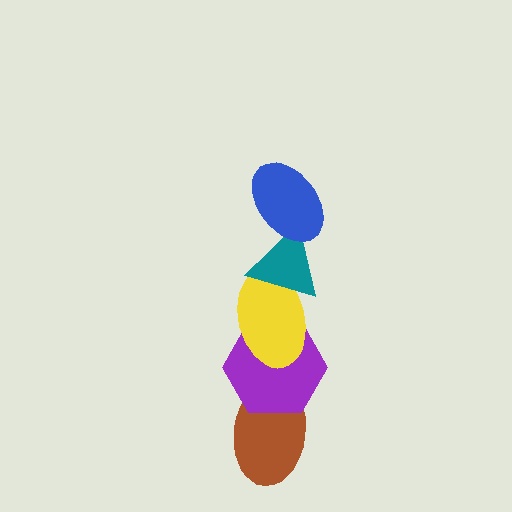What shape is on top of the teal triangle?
The blue ellipse is on top of the teal triangle.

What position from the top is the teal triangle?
The teal triangle is 2nd from the top.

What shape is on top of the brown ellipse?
The purple hexagon is on top of the brown ellipse.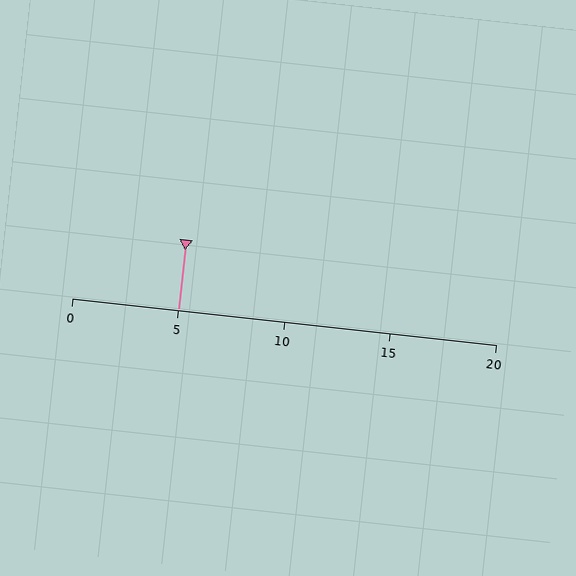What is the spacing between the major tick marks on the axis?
The major ticks are spaced 5 apart.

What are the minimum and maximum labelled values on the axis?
The axis runs from 0 to 20.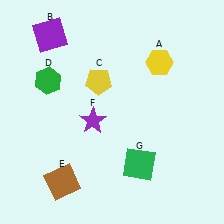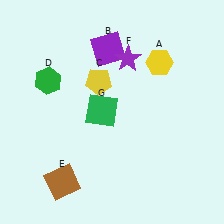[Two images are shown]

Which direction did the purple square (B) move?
The purple square (B) moved right.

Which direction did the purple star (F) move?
The purple star (F) moved up.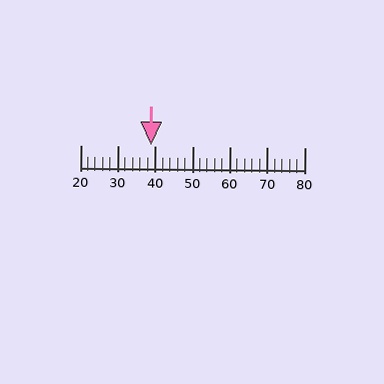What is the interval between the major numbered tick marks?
The major tick marks are spaced 10 units apart.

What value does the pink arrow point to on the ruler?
The pink arrow points to approximately 39.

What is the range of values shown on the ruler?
The ruler shows values from 20 to 80.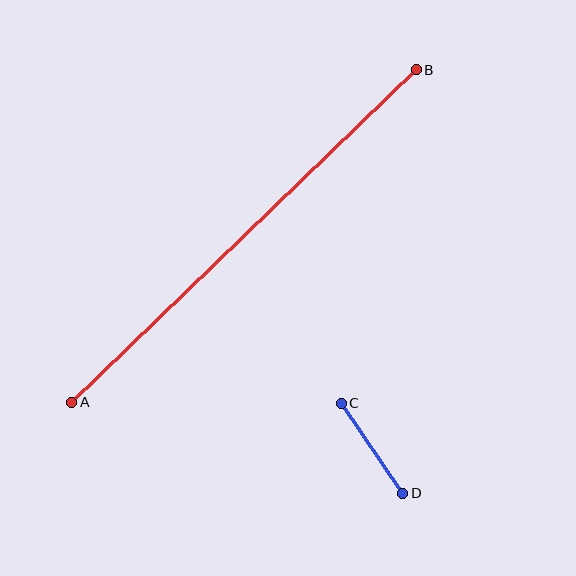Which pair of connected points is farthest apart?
Points A and B are farthest apart.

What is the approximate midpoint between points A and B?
The midpoint is at approximately (244, 236) pixels.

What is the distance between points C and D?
The distance is approximately 109 pixels.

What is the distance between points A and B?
The distance is approximately 479 pixels.